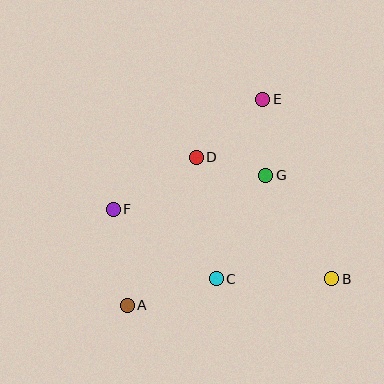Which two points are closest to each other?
Points D and G are closest to each other.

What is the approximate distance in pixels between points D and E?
The distance between D and E is approximately 88 pixels.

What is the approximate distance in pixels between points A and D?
The distance between A and D is approximately 163 pixels.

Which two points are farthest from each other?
Points A and E are farthest from each other.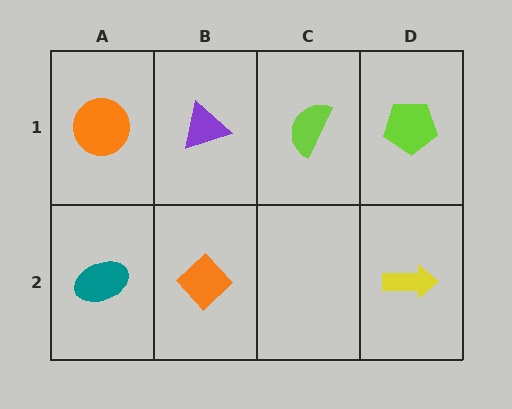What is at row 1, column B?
A purple triangle.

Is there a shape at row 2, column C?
No, that cell is empty.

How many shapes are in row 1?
4 shapes.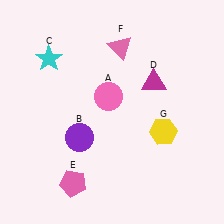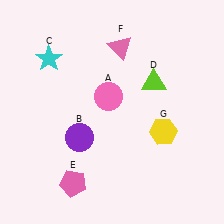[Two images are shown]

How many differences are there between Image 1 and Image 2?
There is 1 difference between the two images.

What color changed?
The triangle (D) changed from magenta in Image 1 to lime in Image 2.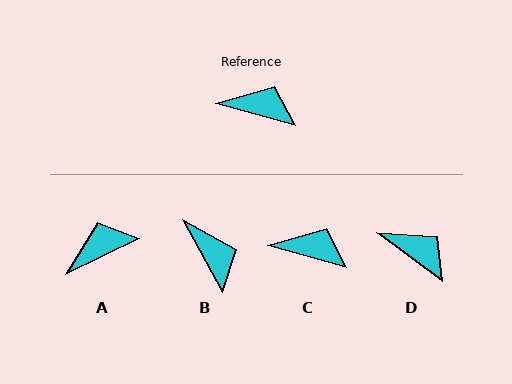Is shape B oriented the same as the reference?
No, it is off by about 46 degrees.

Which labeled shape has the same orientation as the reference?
C.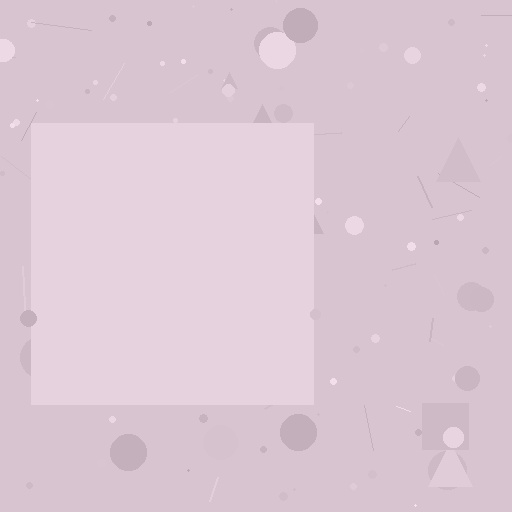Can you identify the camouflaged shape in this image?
The camouflaged shape is a square.